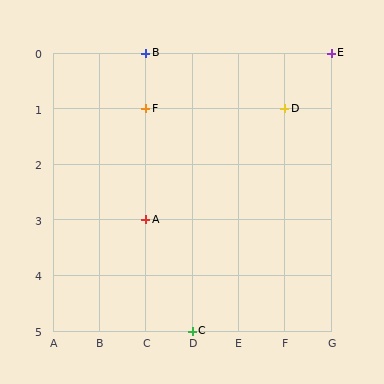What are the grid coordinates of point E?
Point E is at grid coordinates (G, 0).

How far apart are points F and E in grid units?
Points F and E are 4 columns and 1 row apart (about 4.1 grid units diagonally).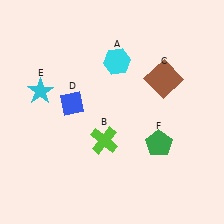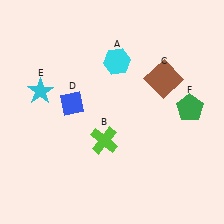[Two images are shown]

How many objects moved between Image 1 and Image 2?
1 object moved between the two images.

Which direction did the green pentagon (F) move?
The green pentagon (F) moved up.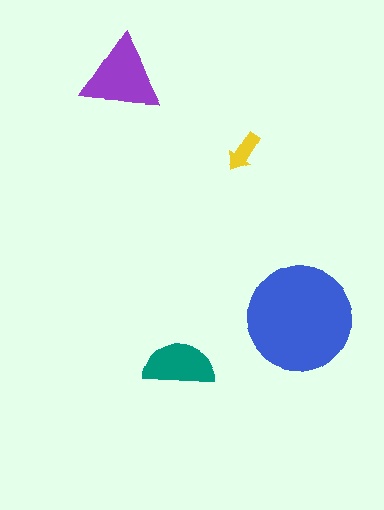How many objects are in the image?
There are 4 objects in the image.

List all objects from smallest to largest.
The yellow arrow, the teal semicircle, the purple triangle, the blue circle.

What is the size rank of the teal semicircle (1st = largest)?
3rd.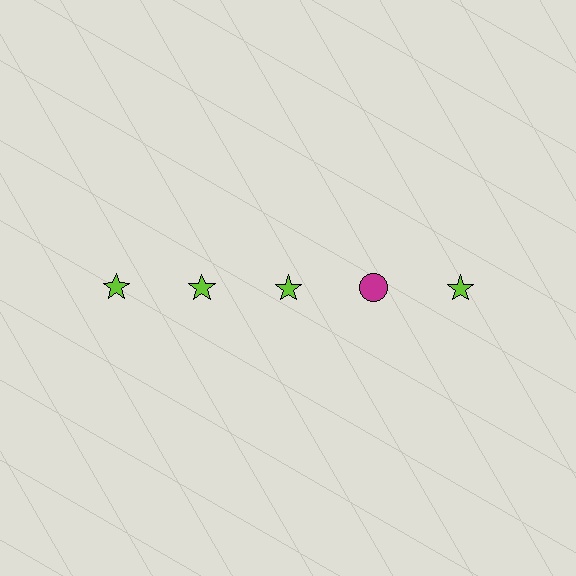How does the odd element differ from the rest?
It differs in both color (magenta instead of lime) and shape (circle instead of star).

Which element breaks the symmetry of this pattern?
The magenta circle in the top row, second from right column breaks the symmetry. All other shapes are lime stars.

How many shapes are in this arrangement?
There are 5 shapes arranged in a grid pattern.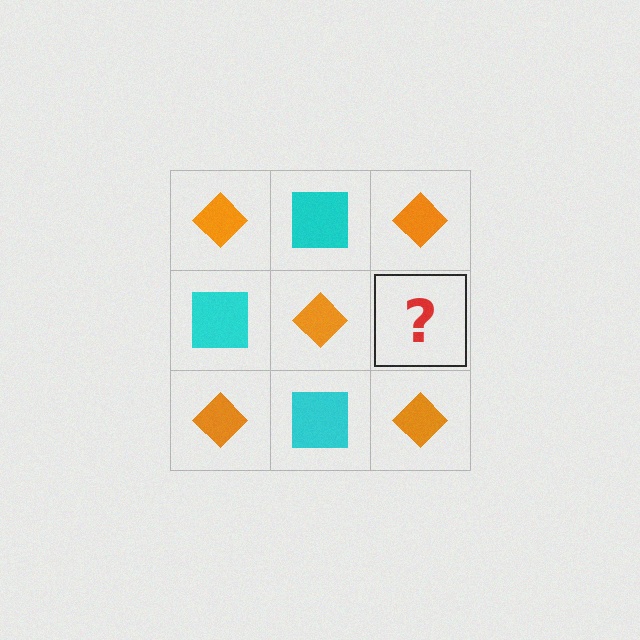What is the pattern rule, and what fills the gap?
The rule is that it alternates orange diamond and cyan square in a checkerboard pattern. The gap should be filled with a cyan square.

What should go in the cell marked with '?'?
The missing cell should contain a cyan square.